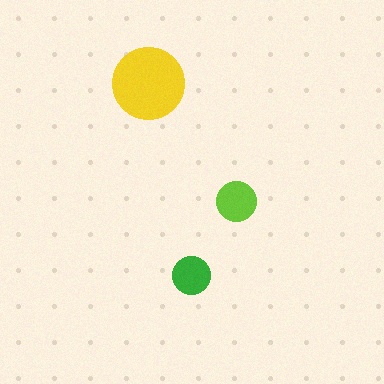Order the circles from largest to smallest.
the yellow one, the lime one, the green one.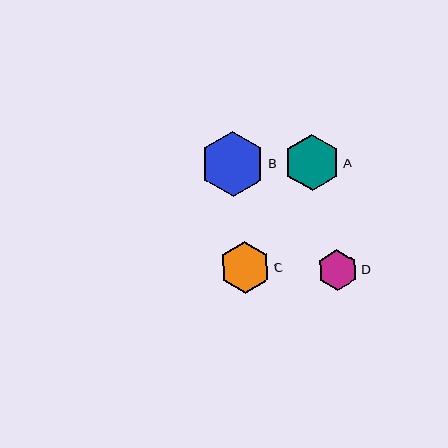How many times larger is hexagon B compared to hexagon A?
Hexagon B is approximately 1.1 times the size of hexagon A.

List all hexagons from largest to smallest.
From largest to smallest: B, A, C, D.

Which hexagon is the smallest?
Hexagon D is the smallest with a size of approximately 41 pixels.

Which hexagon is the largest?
Hexagon B is the largest with a size of approximately 65 pixels.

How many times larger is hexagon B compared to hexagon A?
Hexagon B is approximately 1.1 times the size of hexagon A.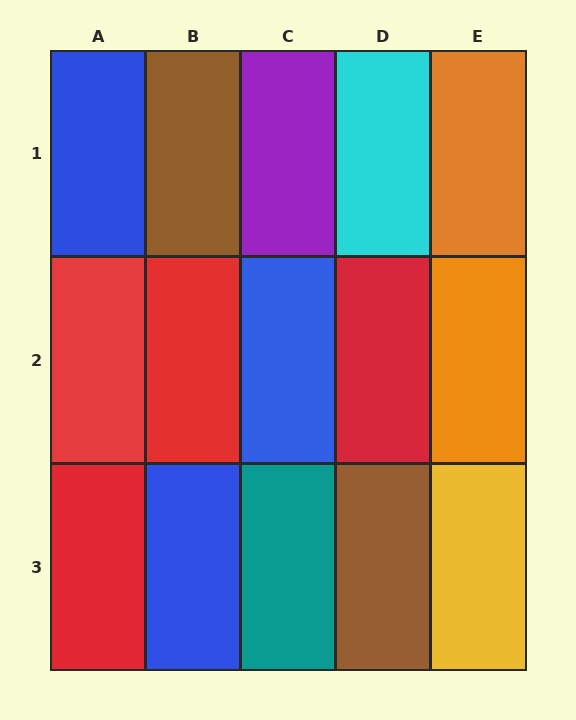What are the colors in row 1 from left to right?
Blue, brown, purple, cyan, orange.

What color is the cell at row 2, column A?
Red.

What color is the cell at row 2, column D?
Red.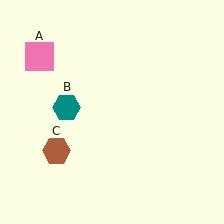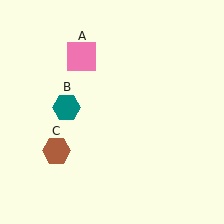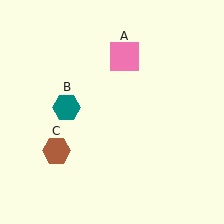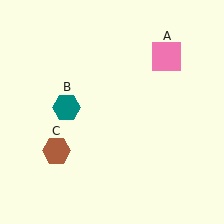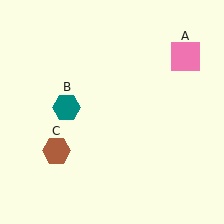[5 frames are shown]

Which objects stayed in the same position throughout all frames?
Teal hexagon (object B) and brown hexagon (object C) remained stationary.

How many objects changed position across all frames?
1 object changed position: pink square (object A).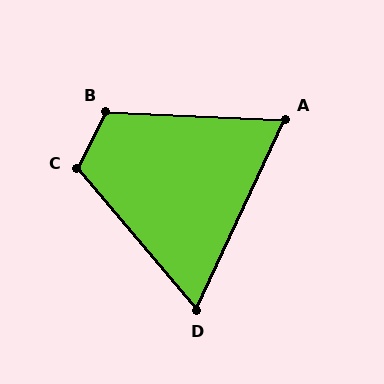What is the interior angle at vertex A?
Approximately 68 degrees (acute).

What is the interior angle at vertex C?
Approximately 112 degrees (obtuse).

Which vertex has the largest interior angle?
B, at approximately 115 degrees.